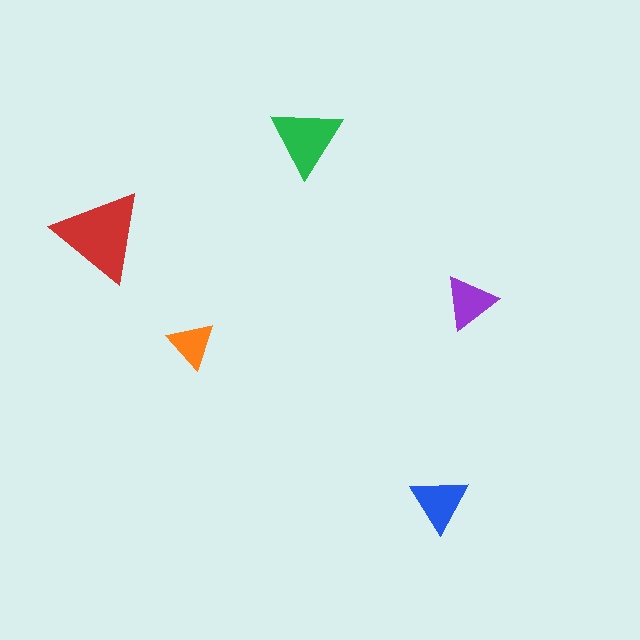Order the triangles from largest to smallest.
the red one, the green one, the blue one, the purple one, the orange one.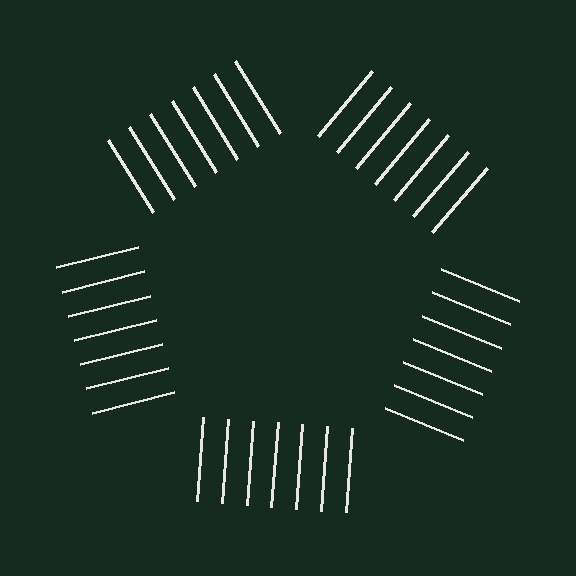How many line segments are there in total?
35 — 7 along each of the 5 edges.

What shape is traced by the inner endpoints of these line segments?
An illusory pentagon — the line segments terminate on its edges but no continuous stroke is drawn.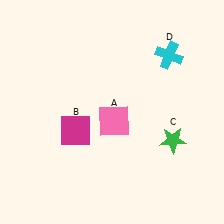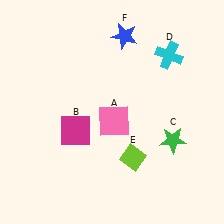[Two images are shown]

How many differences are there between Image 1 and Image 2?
There are 2 differences between the two images.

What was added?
A lime diamond (E), a blue star (F) were added in Image 2.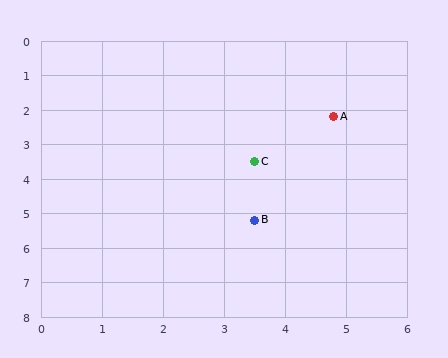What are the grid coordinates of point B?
Point B is at approximately (3.5, 5.2).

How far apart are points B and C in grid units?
Points B and C are about 1.7 grid units apart.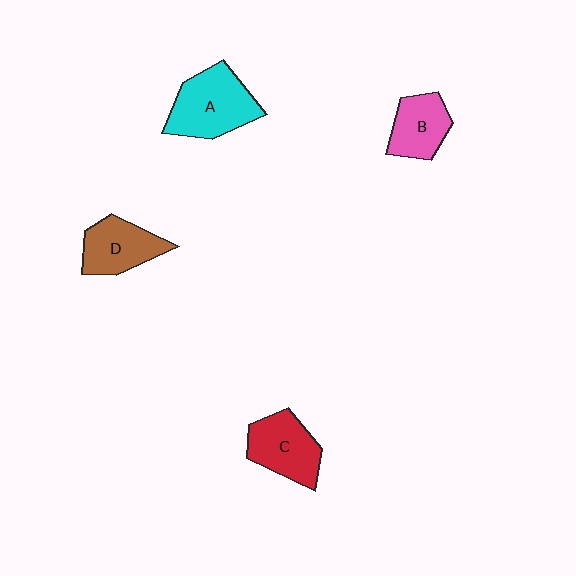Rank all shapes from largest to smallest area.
From largest to smallest: A (cyan), C (red), D (brown), B (pink).